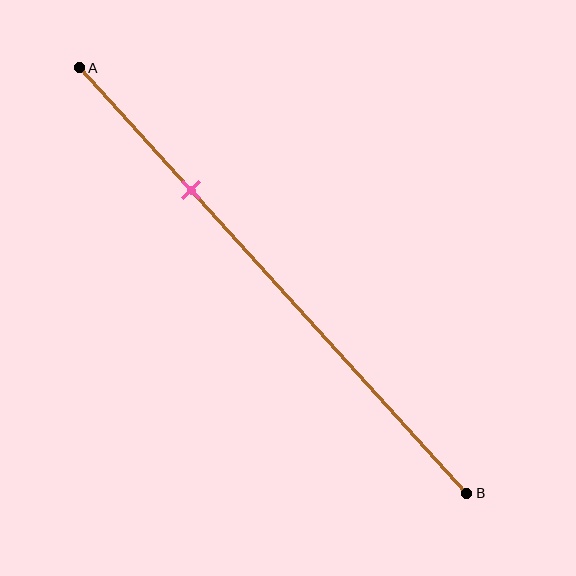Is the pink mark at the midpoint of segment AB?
No, the mark is at about 30% from A, not at the 50% midpoint.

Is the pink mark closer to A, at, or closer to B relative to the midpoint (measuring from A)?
The pink mark is closer to point A than the midpoint of segment AB.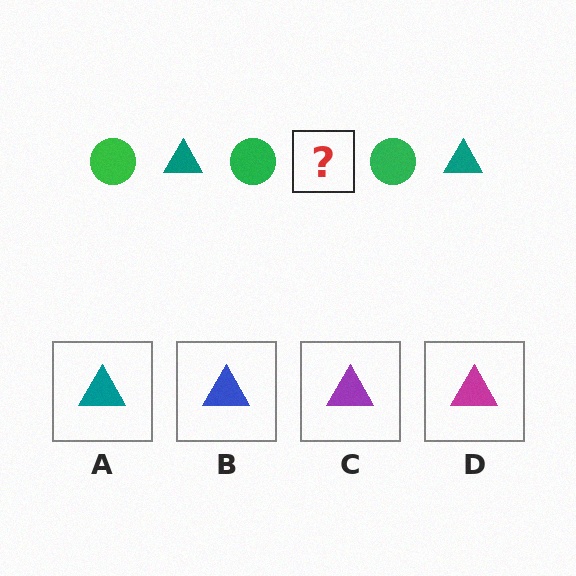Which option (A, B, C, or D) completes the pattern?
A.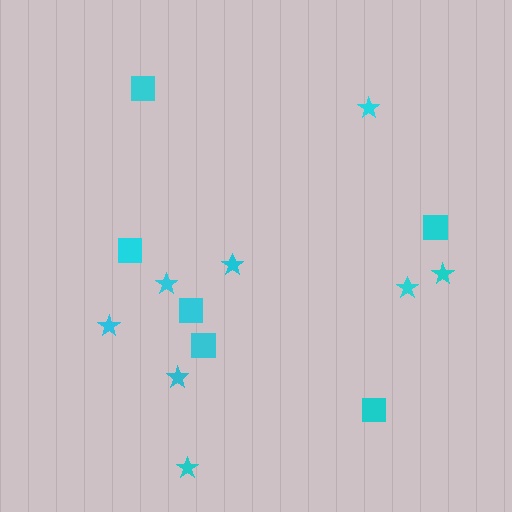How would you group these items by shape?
There are 2 groups: one group of squares (6) and one group of stars (8).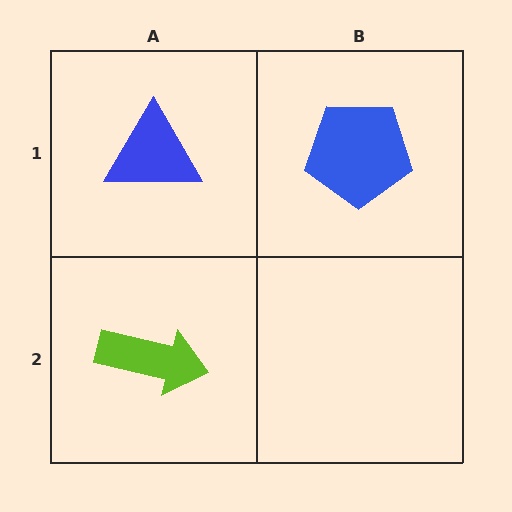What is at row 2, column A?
A lime arrow.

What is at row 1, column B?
A blue pentagon.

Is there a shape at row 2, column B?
No, that cell is empty.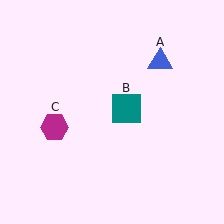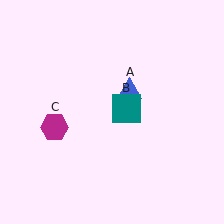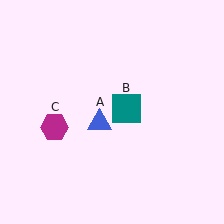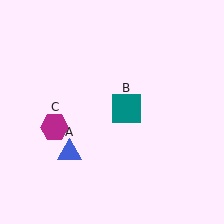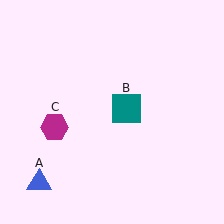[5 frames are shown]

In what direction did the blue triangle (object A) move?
The blue triangle (object A) moved down and to the left.